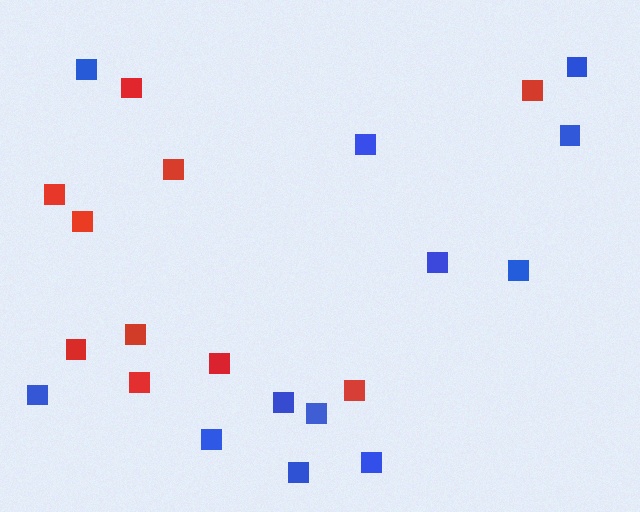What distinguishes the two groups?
There are 2 groups: one group of blue squares (12) and one group of red squares (10).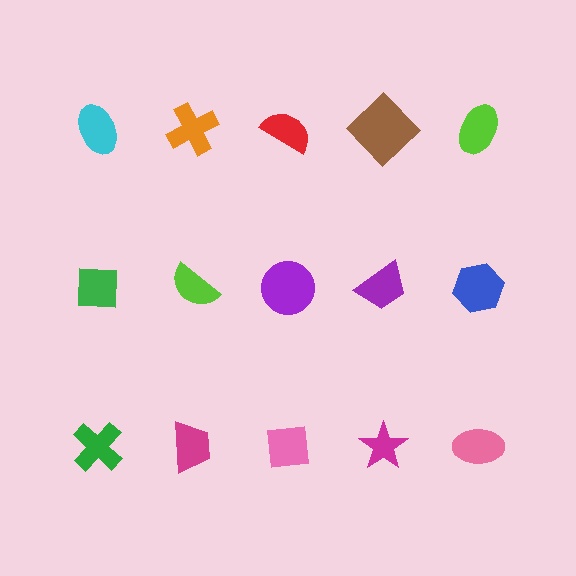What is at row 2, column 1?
A green square.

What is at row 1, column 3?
A red semicircle.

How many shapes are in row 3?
5 shapes.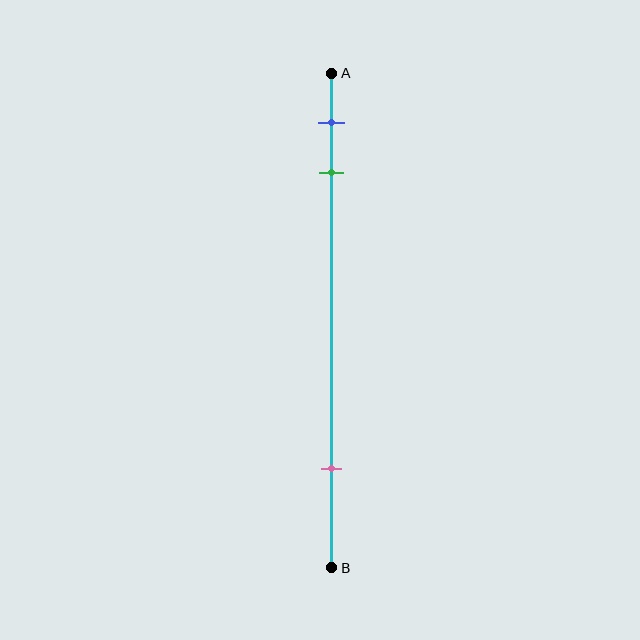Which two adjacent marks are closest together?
The blue and green marks are the closest adjacent pair.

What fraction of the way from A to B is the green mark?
The green mark is approximately 20% (0.2) of the way from A to B.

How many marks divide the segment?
There are 3 marks dividing the segment.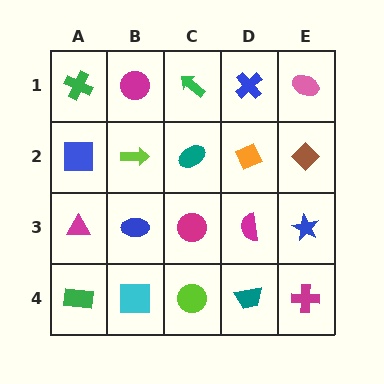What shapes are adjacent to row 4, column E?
A blue star (row 3, column E), a teal trapezoid (row 4, column D).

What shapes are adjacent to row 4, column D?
A magenta semicircle (row 3, column D), a lime circle (row 4, column C), a magenta cross (row 4, column E).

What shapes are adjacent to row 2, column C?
A green arrow (row 1, column C), a magenta circle (row 3, column C), a lime arrow (row 2, column B), an orange diamond (row 2, column D).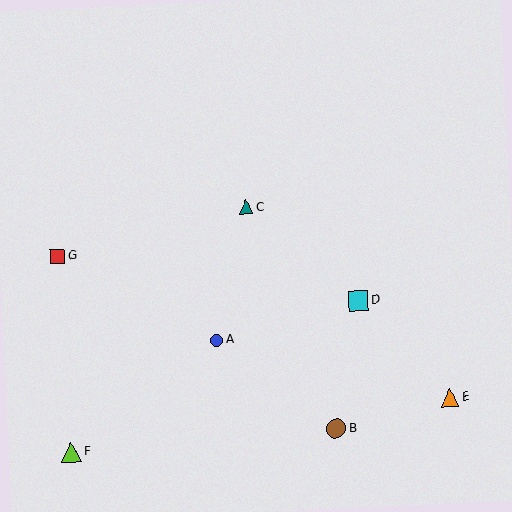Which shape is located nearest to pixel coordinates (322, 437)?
The brown circle (labeled B) at (336, 429) is nearest to that location.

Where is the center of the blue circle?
The center of the blue circle is at (217, 340).